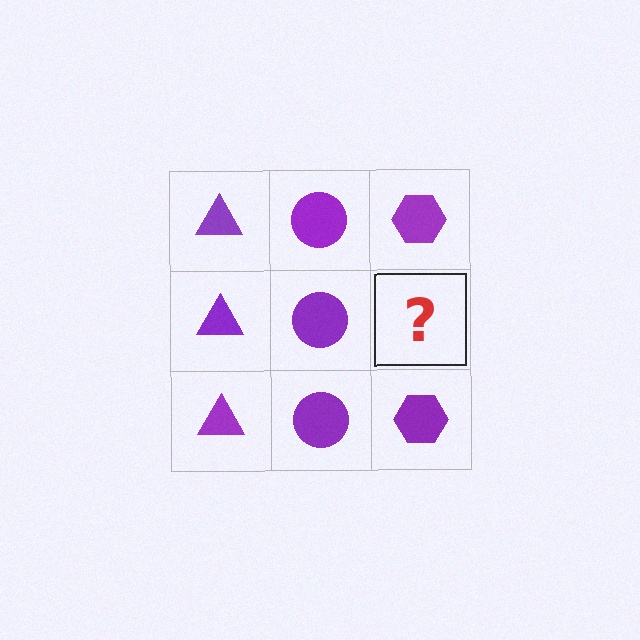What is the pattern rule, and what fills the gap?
The rule is that each column has a consistent shape. The gap should be filled with a purple hexagon.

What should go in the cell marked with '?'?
The missing cell should contain a purple hexagon.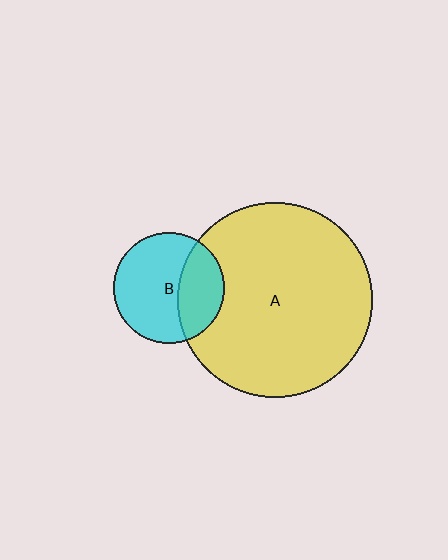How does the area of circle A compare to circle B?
Approximately 3.1 times.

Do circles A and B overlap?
Yes.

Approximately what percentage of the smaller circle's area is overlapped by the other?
Approximately 35%.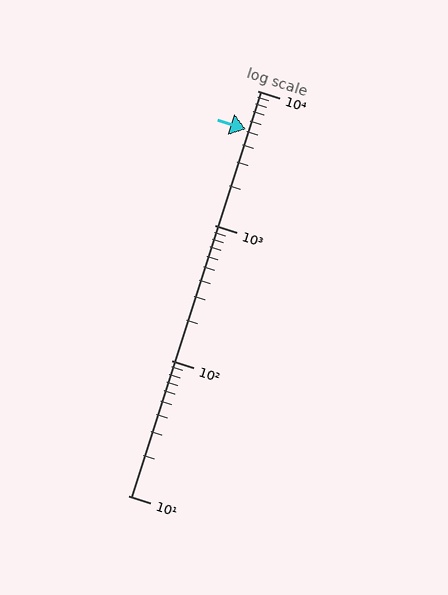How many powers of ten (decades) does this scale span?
The scale spans 3 decades, from 10 to 10000.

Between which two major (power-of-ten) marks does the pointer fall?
The pointer is between 1000 and 10000.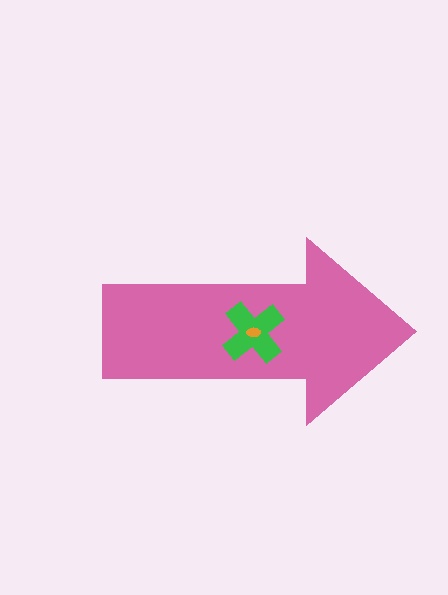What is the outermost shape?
The pink arrow.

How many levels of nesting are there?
3.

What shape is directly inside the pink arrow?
The green cross.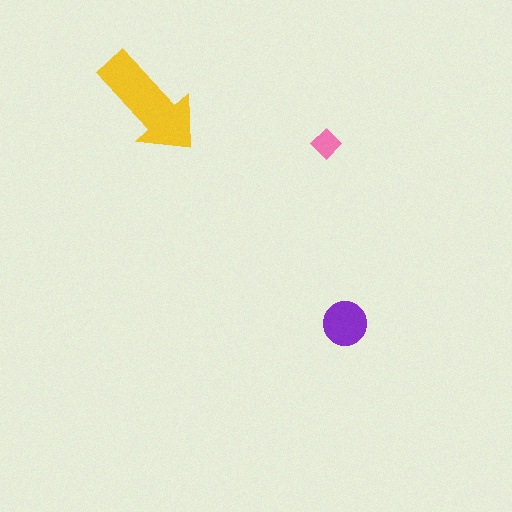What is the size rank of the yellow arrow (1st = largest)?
1st.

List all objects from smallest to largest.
The pink diamond, the purple circle, the yellow arrow.